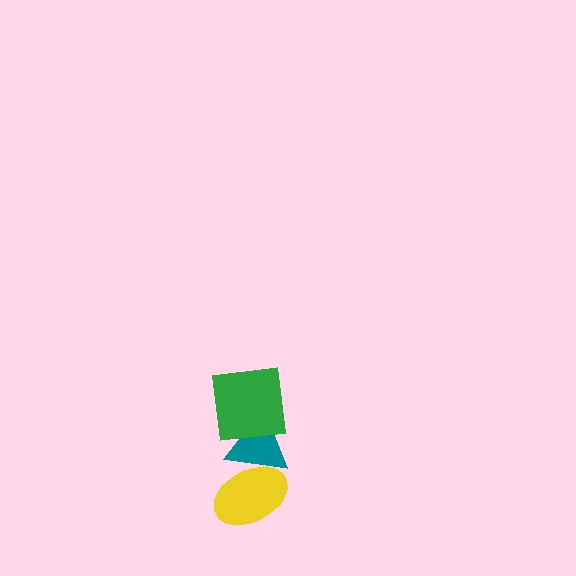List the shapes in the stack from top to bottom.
From top to bottom: the green square, the teal triangle, the yellow ellipse.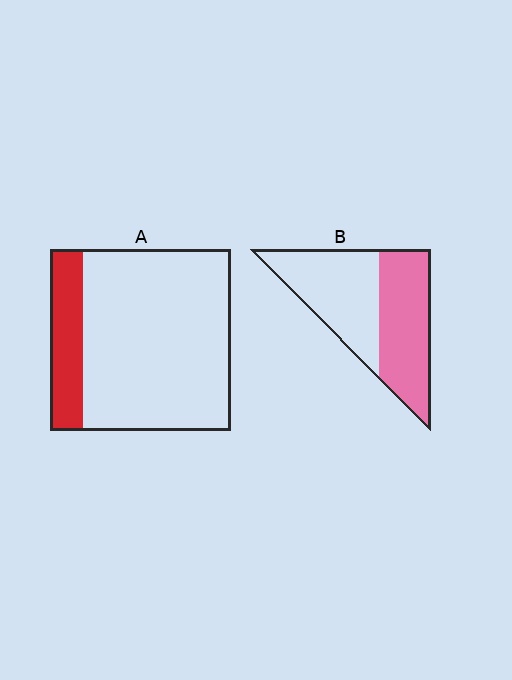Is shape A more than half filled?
No.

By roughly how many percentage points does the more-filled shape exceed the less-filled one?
By roughly 30 percentage points (B over A).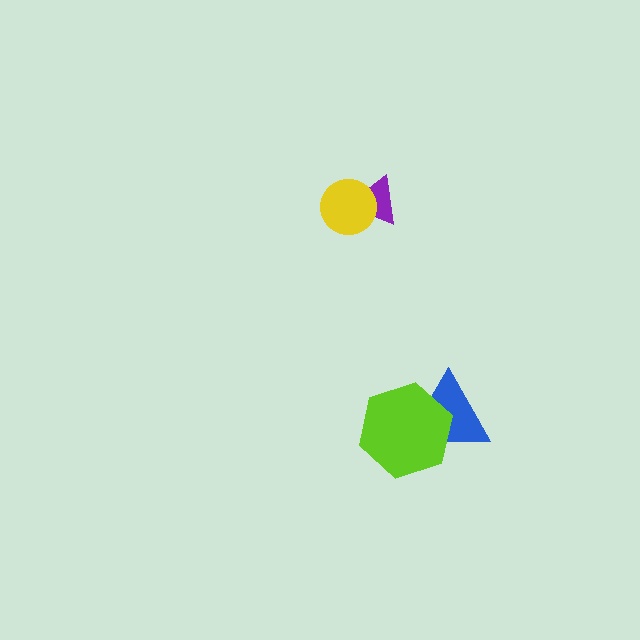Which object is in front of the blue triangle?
The lime hexagon is in front of the blue triangle.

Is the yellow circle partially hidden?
No, no other shape covers it.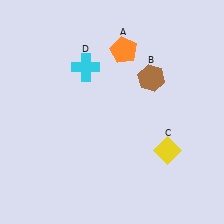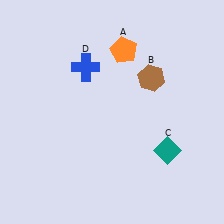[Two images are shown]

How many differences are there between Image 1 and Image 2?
There are 2 differences between the two images.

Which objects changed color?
C changed from yellow to teal. D changed from cyan to blue.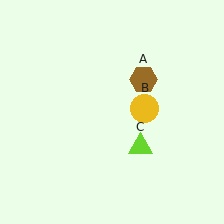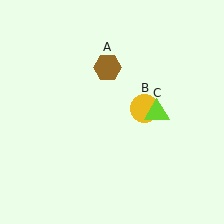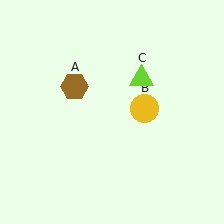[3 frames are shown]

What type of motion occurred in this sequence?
The brown hexagon (object A), lime triangle (object C) rotated counterclockwise around the center of the scene.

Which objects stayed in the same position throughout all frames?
Yellow circle (object B) remained stationary.